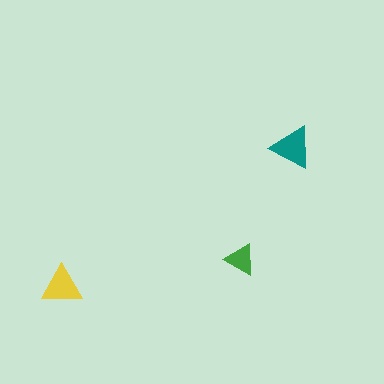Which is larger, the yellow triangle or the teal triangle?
The teal one.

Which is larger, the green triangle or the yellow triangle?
The yellow one.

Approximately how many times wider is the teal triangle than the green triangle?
About 1.5 times wider.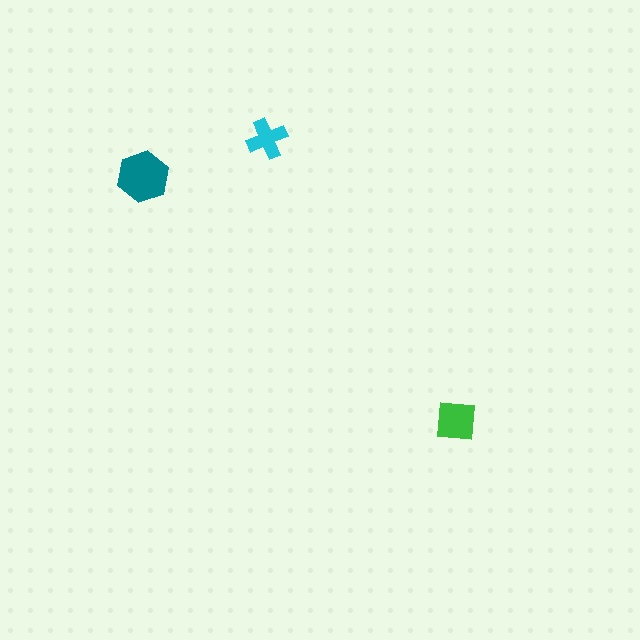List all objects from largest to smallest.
The teal hexagon, the green square, the cyan cross.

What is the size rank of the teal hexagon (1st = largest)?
1st.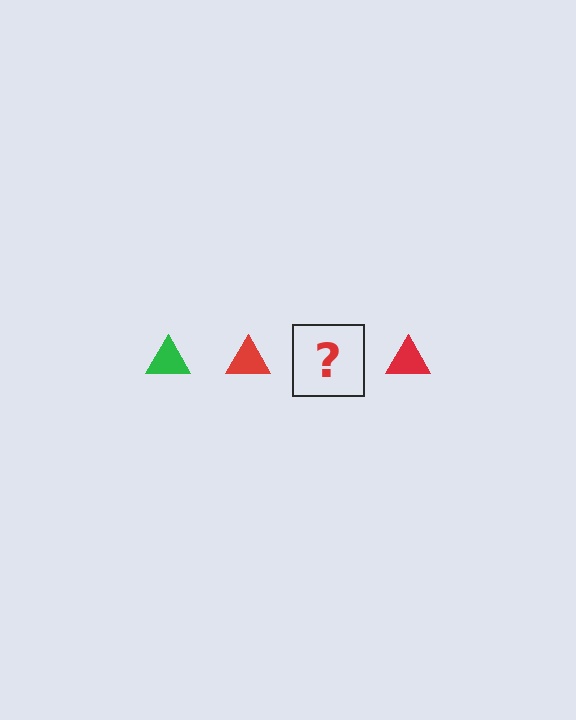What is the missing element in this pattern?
The missing element is a green triangle.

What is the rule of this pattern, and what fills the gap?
The rule is that the pattern cycles through green, red triangles. The gap should be filled with a green triangle.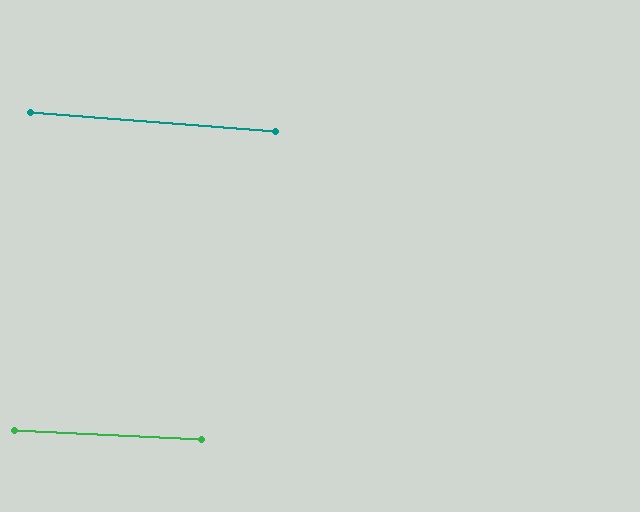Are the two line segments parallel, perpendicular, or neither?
Parallel — their directions differ by only 1.4°.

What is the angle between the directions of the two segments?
Approximately 1 degree.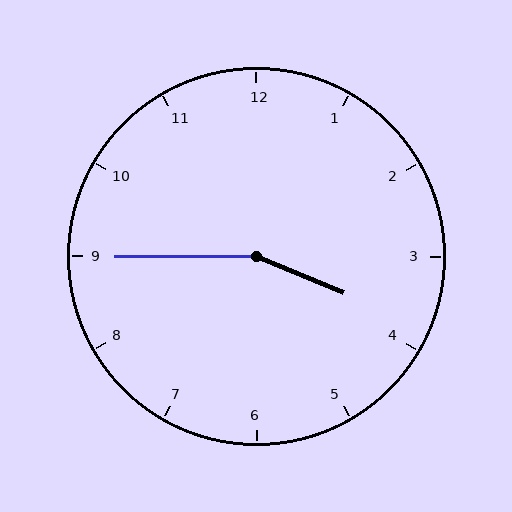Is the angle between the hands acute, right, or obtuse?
It is obtuse.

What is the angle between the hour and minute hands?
Approximately 158 degrees.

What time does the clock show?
3:45.